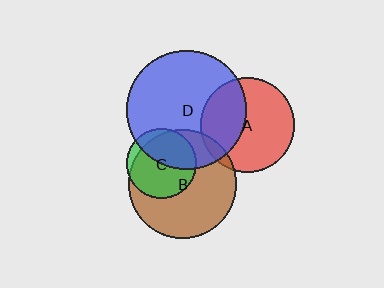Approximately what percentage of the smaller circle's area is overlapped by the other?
Approximately 5%.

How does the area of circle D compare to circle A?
Approximately 1.6 times.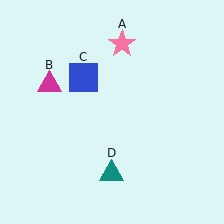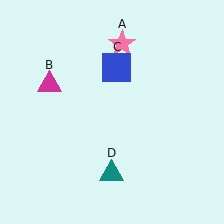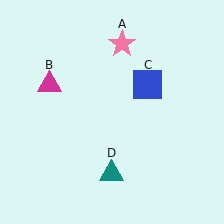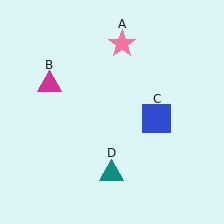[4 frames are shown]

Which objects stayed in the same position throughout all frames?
Pink star (object A) and magenta triangle (object B) and teal triangle (object D) remained stationary.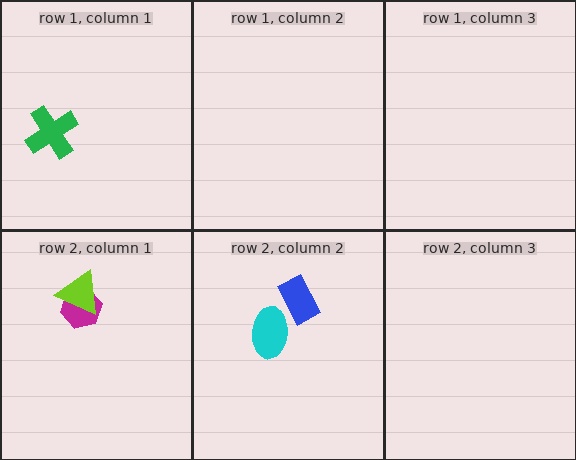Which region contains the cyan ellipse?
The row 2, column 2 region.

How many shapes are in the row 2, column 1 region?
2.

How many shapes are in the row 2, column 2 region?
2.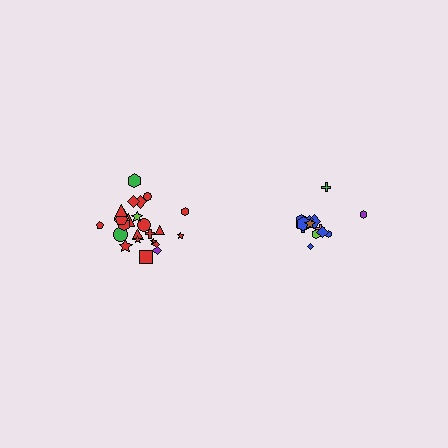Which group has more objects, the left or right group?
The left group.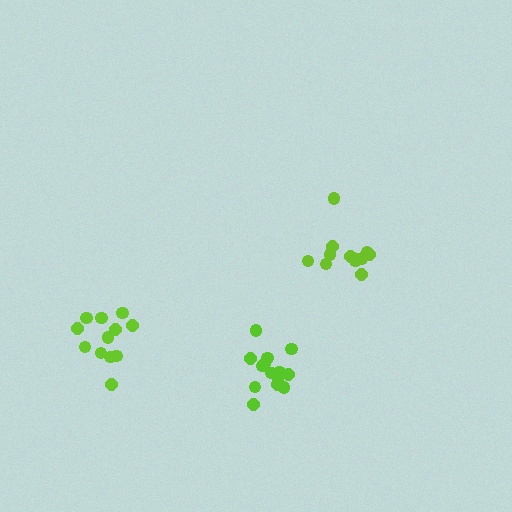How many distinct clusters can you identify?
There are 3 distinct clusters.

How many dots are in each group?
Group 1: 13 dots, Group 2: 12 dots, Group 3: 14 dots (39 total).